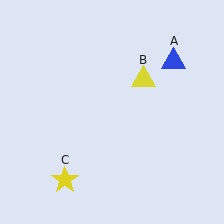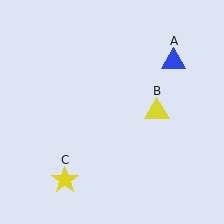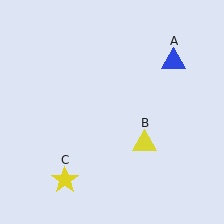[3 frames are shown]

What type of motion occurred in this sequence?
The yellow triangle (object B) rotated clockwise around the center of the scene.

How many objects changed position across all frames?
1 object changed position: yellow triangle (object B).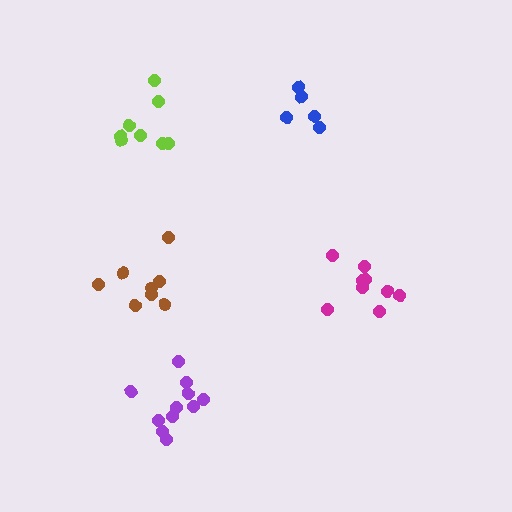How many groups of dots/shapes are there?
There are 5 groups.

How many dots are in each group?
Group 1: 8 dots, Group 2: 8 dots, Group 3: 9 dots, Group 4: 5 dots, Group 5: 11 dots (41 total).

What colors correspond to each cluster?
The clusters are colored: brown, lime, magenta, blue, purple.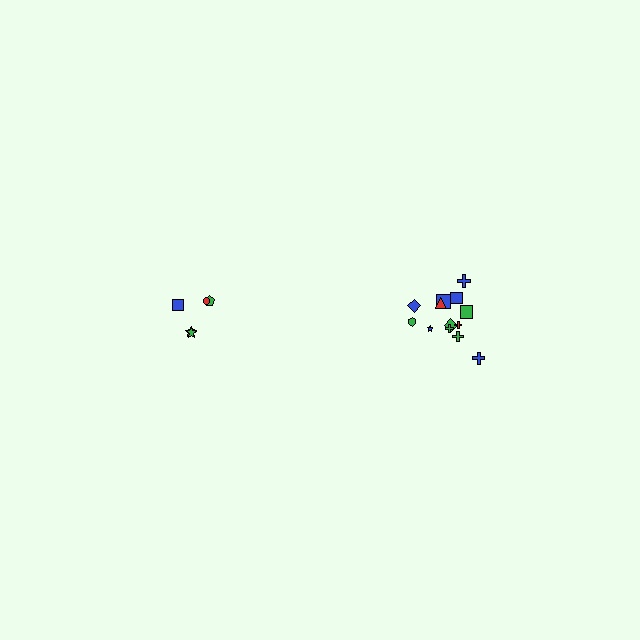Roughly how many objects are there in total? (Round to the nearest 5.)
Roughly 20 objects in total.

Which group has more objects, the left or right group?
The right group.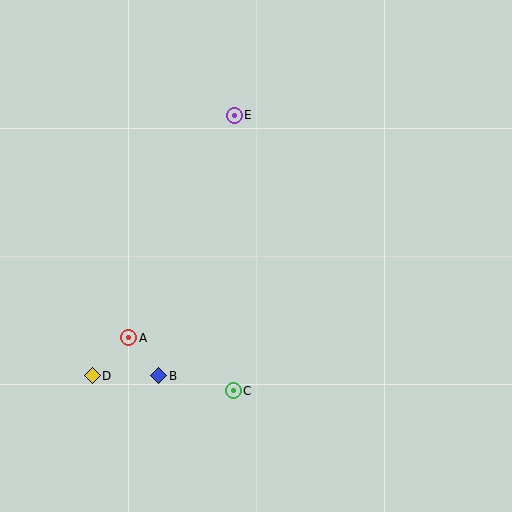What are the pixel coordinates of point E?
Point E is at (234, 115).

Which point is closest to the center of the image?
Point C at (233, 391) is closest to the center.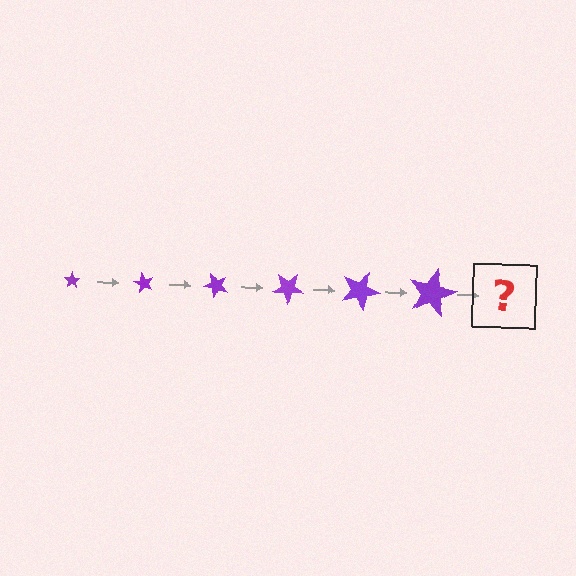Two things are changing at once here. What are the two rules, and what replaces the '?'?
The two rules are that the star grows larger each step and it rotates 60 degrees each step. The '?' should be a star, larger than the previous one and rotated 360 degrees from the start.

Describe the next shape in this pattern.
It should be a star, larger than the previous one and rotated 360 degrees from the start.